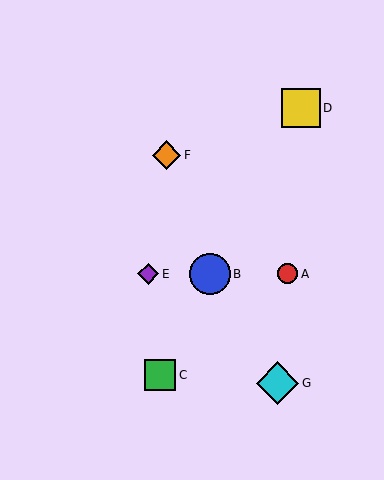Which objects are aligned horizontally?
Objects A, B, E are aligned horizontally.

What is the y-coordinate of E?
Object E is at y≈274.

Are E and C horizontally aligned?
No, E is at y≈274 and C is at y≈375.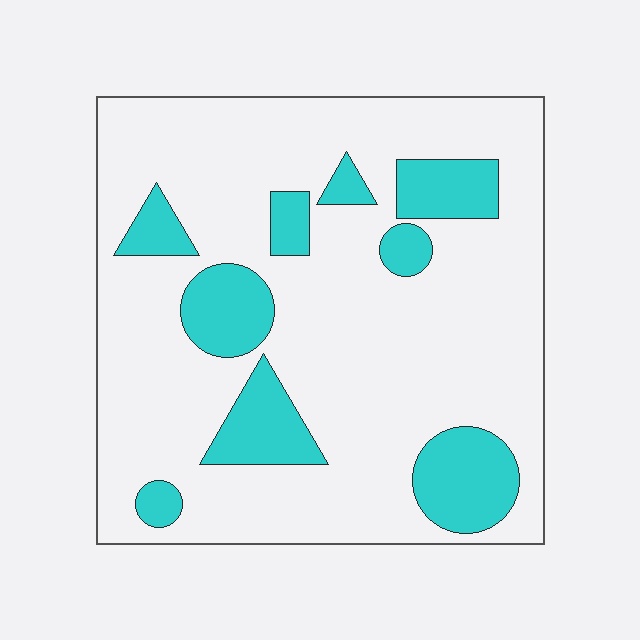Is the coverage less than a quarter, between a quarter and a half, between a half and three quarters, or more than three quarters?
Less than a quarter.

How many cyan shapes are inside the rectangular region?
9.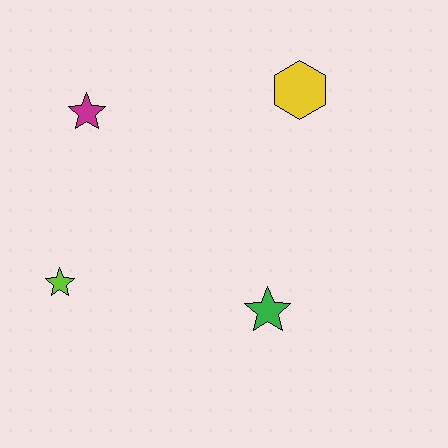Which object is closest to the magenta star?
The lime star is closest to the magenta star.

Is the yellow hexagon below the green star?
No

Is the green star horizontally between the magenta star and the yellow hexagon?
Yes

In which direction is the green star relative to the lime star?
The green star is to the right of the lime star.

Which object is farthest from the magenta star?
The green star is farthest from the magenta star.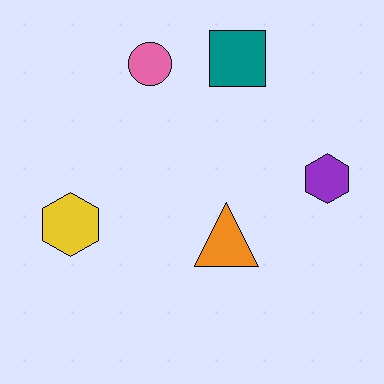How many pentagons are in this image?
There are no pentagons.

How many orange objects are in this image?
There is 1 orange object.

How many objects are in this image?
There are 5 objects.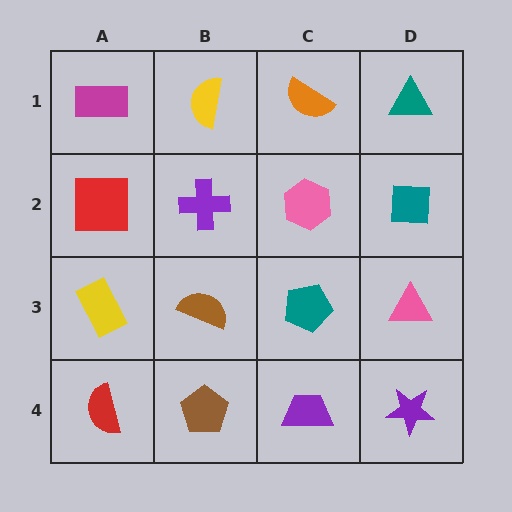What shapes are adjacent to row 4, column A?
A yellow rectangle (row 3, column A), a brown pentagon (row 4, column B).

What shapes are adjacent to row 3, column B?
A purple cross (row 2, column B), a brown pentagon (row 4, column B), a yellow rectangle (row 3, column A), a teal pentagon (row 3, column C).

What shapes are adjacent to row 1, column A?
A red square (row 2, column A), a yellow semicircle (row 1, column B).